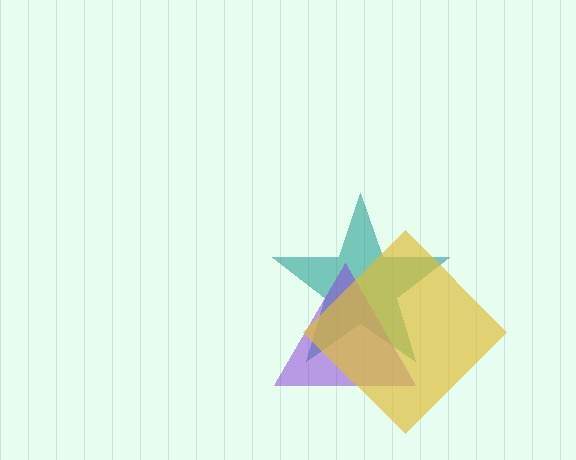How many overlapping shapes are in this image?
There are 3 overlapping shapes in the image.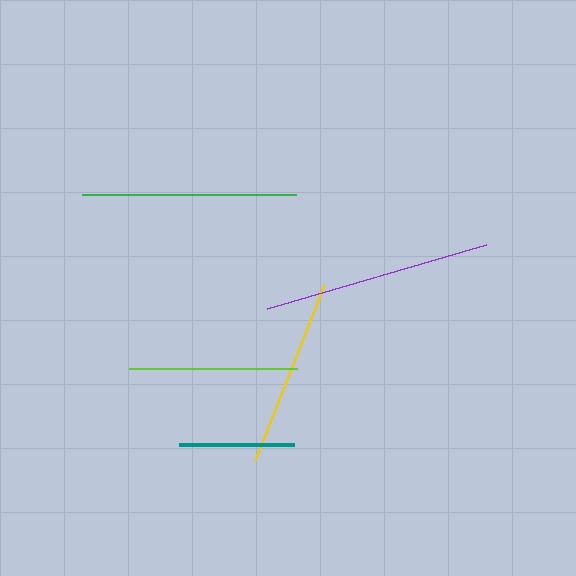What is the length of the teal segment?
The teal segment is approximately 115 pixels long.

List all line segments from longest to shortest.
From longest to shortest: purple, green, yellow, lime, teal.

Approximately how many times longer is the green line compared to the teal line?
The green line is approximately 1.9 times the length of the teal line.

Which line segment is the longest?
The purple line is the longest at approximately 228 pixels.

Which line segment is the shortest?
The teal line is the shortest at approximately 115 pixels.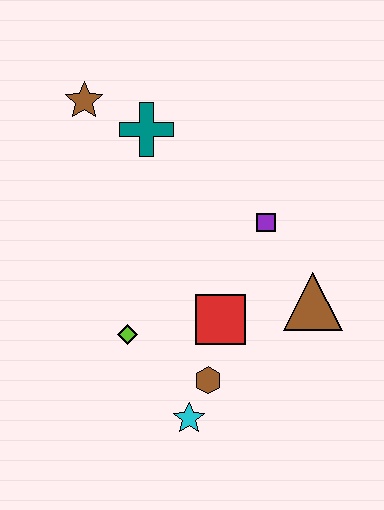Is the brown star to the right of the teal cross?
No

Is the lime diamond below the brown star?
Yes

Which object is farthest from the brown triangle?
The brown star is farthest from the brown triangle.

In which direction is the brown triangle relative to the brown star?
The brown triangle is to the right of the brown star.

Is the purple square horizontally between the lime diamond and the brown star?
No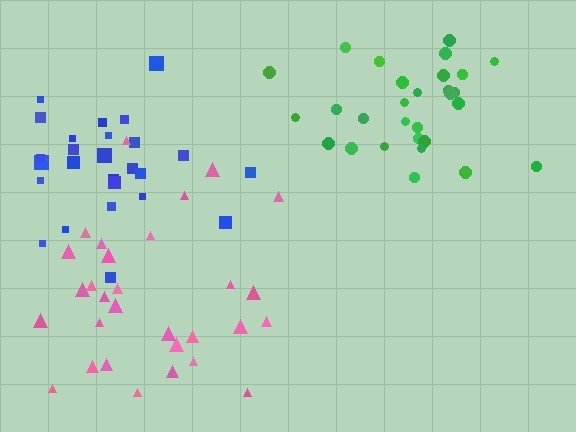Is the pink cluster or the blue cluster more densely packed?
Blue.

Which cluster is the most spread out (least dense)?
Pink.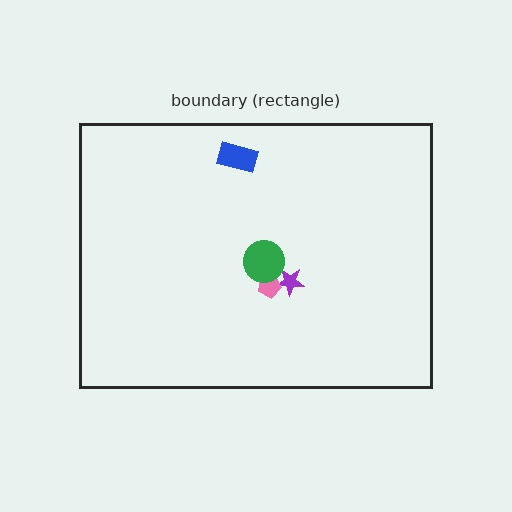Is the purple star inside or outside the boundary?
Inside.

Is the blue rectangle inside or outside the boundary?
Inside.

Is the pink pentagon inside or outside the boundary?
Inside.